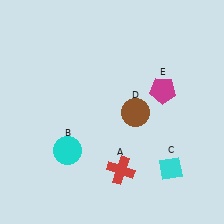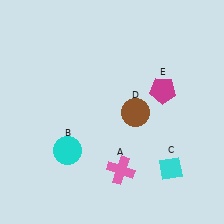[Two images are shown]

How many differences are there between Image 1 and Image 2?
There is 1 difference between the two images.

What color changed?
The cross (A) changed from red in Image 1 to pink in Image 2.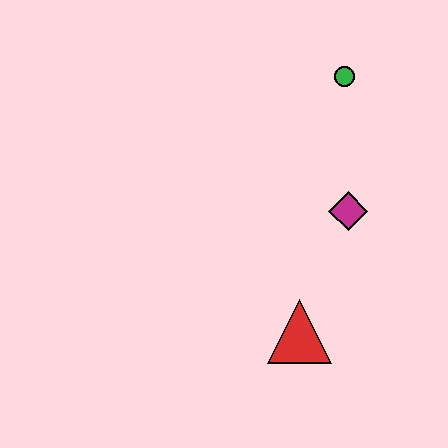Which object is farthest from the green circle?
The red triangle is farthest from the green circle.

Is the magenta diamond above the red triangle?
Yes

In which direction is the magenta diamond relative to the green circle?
The magenta diamond is below the green circle.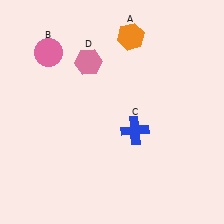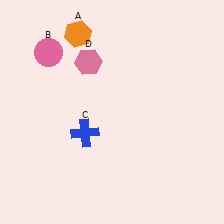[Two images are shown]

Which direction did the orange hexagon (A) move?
The orange hexagon (A) moved left.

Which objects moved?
The objects that moved are: the orange hexagon (A), the blue cross (C).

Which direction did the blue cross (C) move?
The blue cross (C) moved left.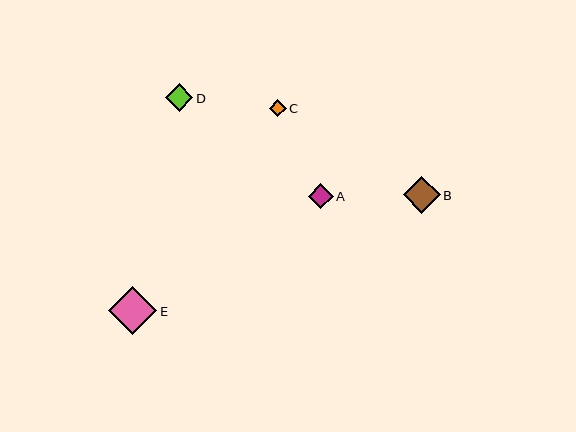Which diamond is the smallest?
Diamond C is the smallest with a size of approximately 17 pixels.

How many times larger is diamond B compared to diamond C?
Diamond B is approximately 2.2 times the size of diamond C.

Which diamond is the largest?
Diamond E is the largest with a size of approximately 48 pixels.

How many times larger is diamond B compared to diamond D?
Diamond B is approximately 1.3 times the size of diamond D.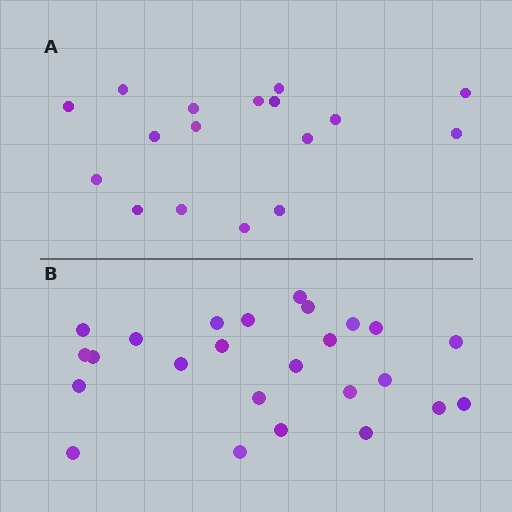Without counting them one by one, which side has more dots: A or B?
Region B (the bottom region) has more dots.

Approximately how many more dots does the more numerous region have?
Region B has roughly 8 or so more dots than region A.